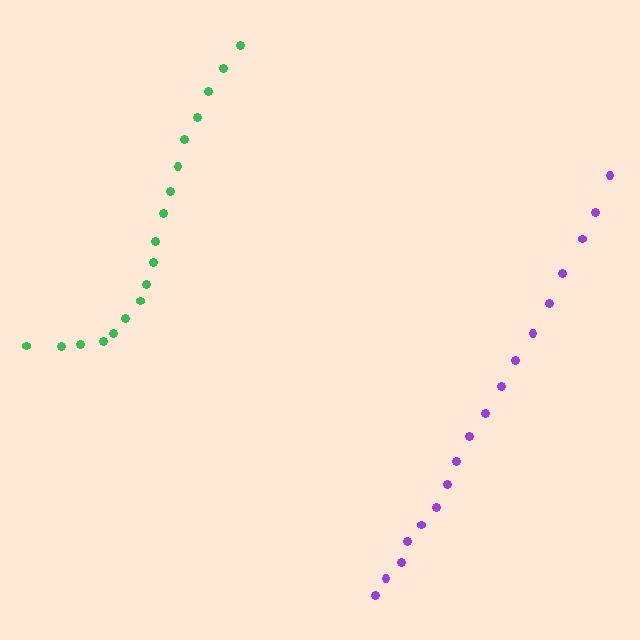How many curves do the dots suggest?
There are 2 distinct paths.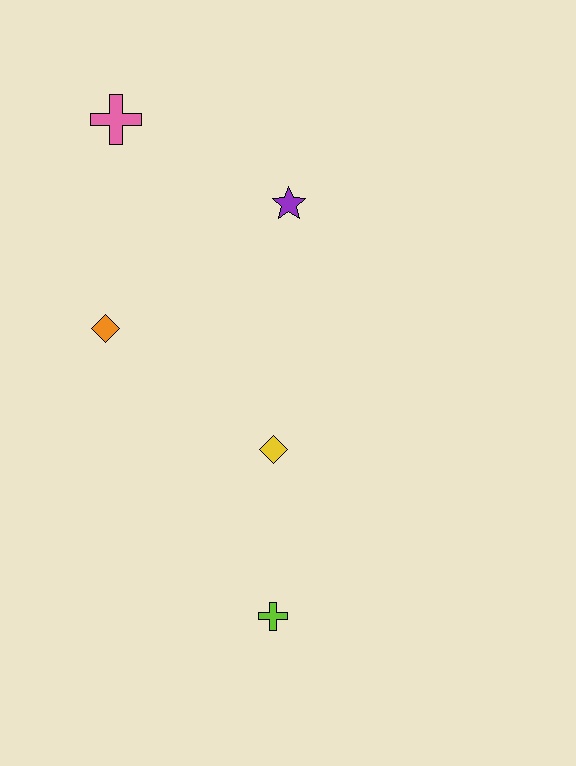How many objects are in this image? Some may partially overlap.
There are 5 objects.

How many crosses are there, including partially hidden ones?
There are 2 crosses.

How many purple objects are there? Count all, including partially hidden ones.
There is 1 purple object.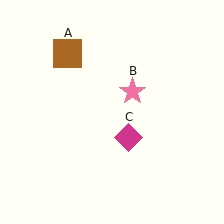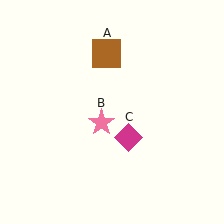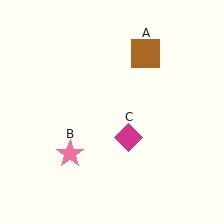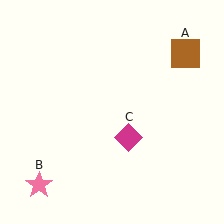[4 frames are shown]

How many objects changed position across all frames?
2 objects changed position: brown square (object A), pink star (object B).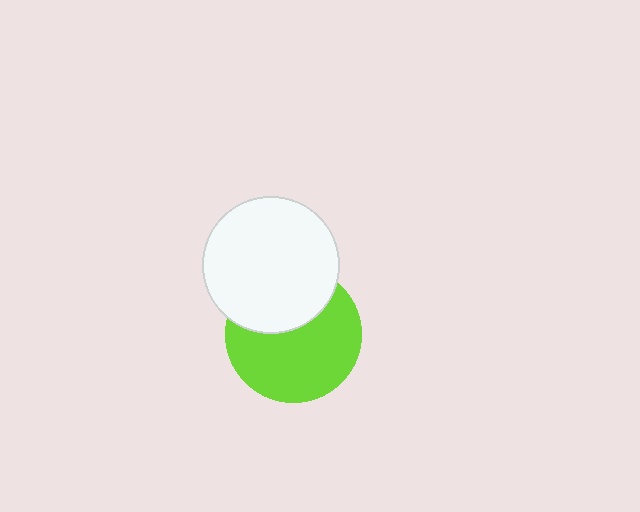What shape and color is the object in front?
The object in front is a white circle.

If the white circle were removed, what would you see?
You would see the complete lime circle.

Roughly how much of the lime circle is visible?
About half of it is visible (roughly 64%).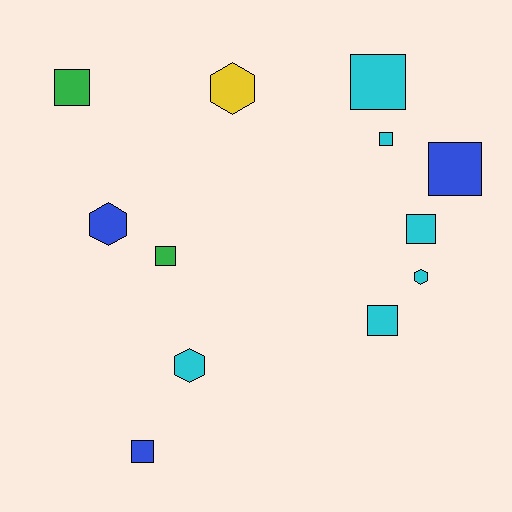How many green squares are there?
There are 2 green squares.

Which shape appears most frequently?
Square, with 8 objects.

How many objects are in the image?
There are 12 objects.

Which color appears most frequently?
Cyan, with 6 objects.